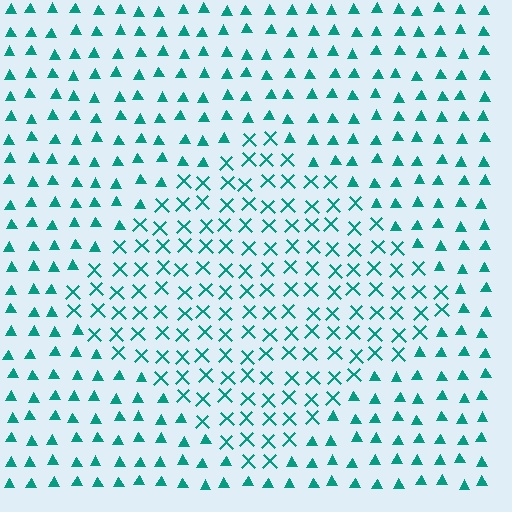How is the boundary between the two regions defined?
The boundary is defined by a change in element shape: X marks inside vs. triangles outside. All elements share the same color and spacing.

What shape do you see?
I see a diamond.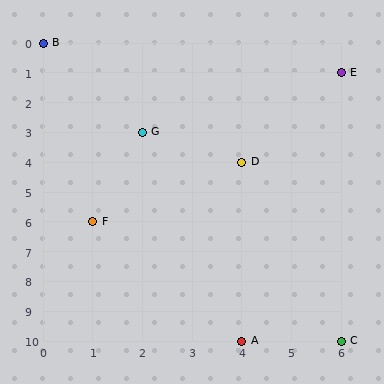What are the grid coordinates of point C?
Point C is at grid coordinates (6, 10).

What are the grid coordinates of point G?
Point G is at grid coordinates (2, 3).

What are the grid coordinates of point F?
Point F is at grid coordinates (1, 6).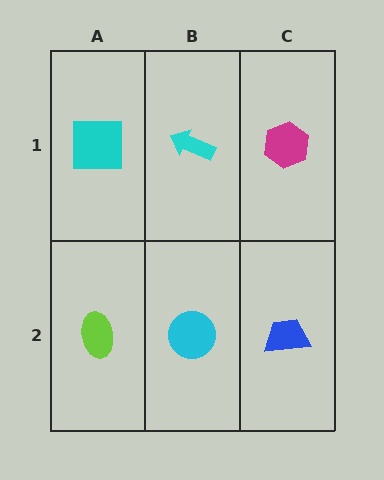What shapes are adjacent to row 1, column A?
A lime ellipse (row 2, column A), a cyan arrow (row 1, column B).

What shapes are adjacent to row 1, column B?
A cyan circle (row 2, column B), a cyan square (row 1, column A), a magenta hexagon (row 1, column C).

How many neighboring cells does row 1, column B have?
3.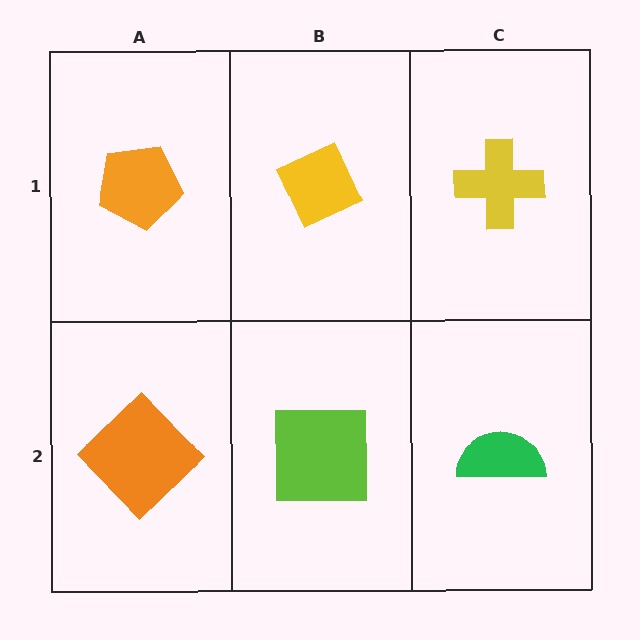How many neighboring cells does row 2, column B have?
3.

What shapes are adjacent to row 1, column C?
A green semicircle (row 2, column C), a yellow diamond (row 1, column B).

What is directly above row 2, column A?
An orange pentagon.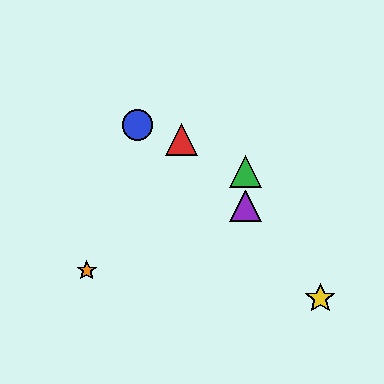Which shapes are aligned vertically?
The green triangle, the purple triangle are aligned vertically.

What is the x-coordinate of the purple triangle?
The purple triangle is at x≈246.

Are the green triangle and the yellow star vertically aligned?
No, the green triangle is at x≈246 and the yellow star is at x≈320.